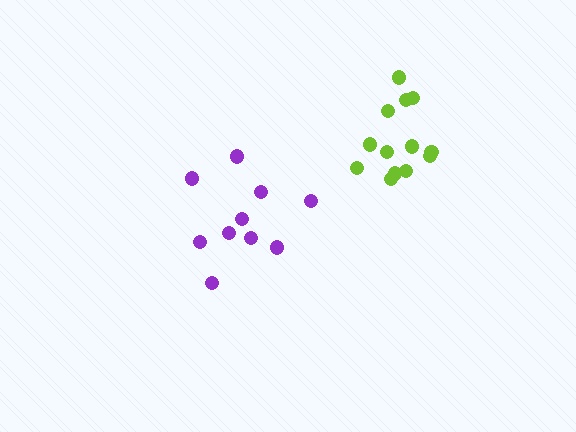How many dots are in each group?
Group 1: 13 dots, Group 2: 10 dots (23 total).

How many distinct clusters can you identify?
There are 2 distinct clusters.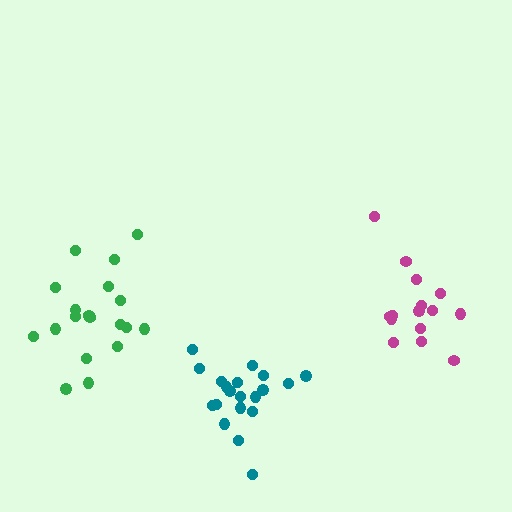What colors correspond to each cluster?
The clusters are colored: green, teal, magenta.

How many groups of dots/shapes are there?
There are 3 groups.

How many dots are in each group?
Group 1: 19 dots, Group 2: 20 dots, Group 3: 15 dots (54 total).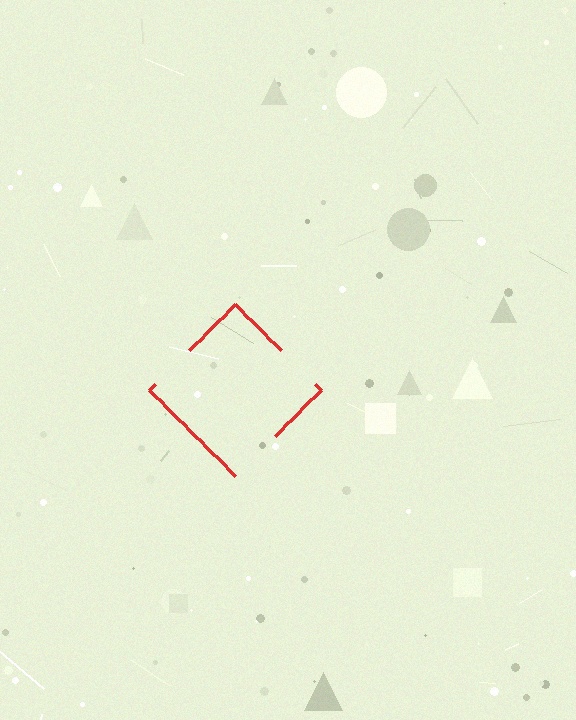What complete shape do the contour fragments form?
The contour fragments form a diamond.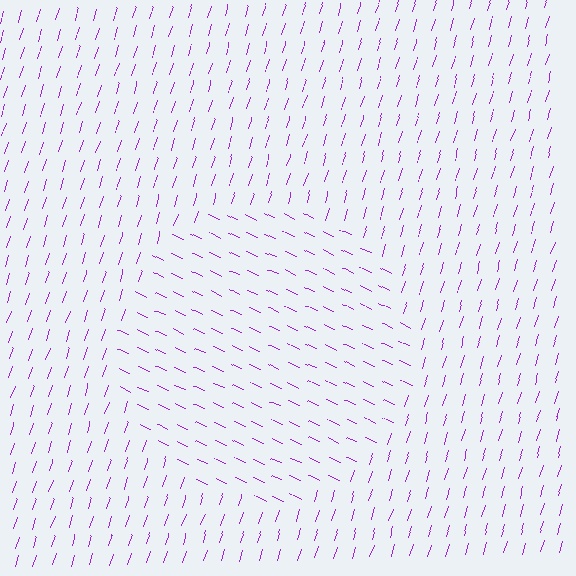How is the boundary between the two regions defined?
The boundary is defined purely by a change in line orientation (approximately 83 degrees difference). All lines are the same color and thickness.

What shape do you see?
I see a circle.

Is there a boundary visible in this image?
Yes, there is a texture boundary formed by a change in line orientation.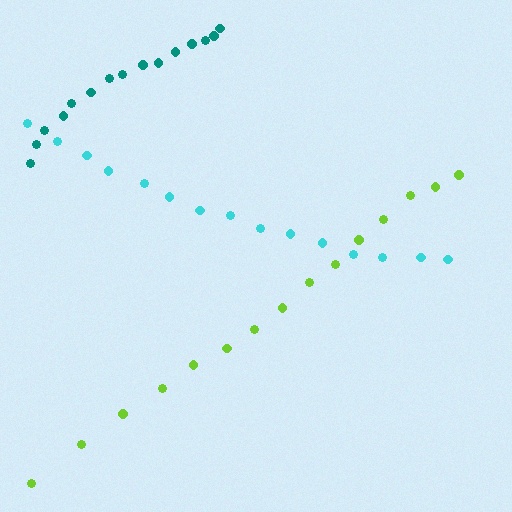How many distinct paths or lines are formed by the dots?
There are 3 distinct paths.